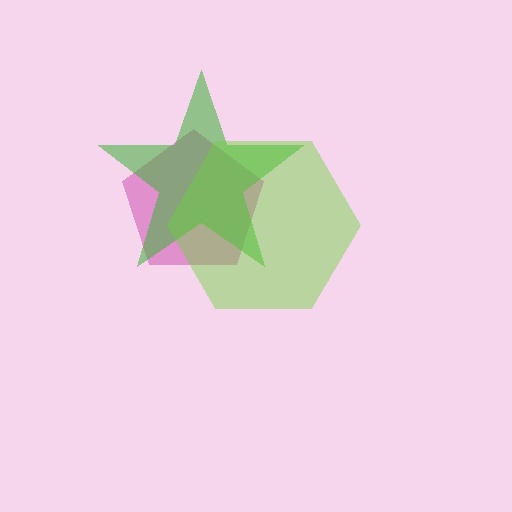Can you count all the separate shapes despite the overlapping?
Yes, there are 3 separate shapes.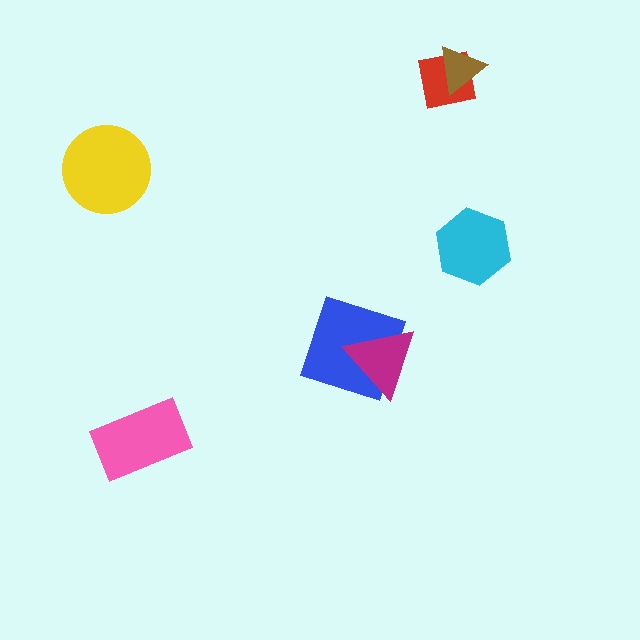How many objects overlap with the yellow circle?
0 objects overlap with the yellow circle.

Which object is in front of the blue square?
The magenta triangle is in front of the blue square.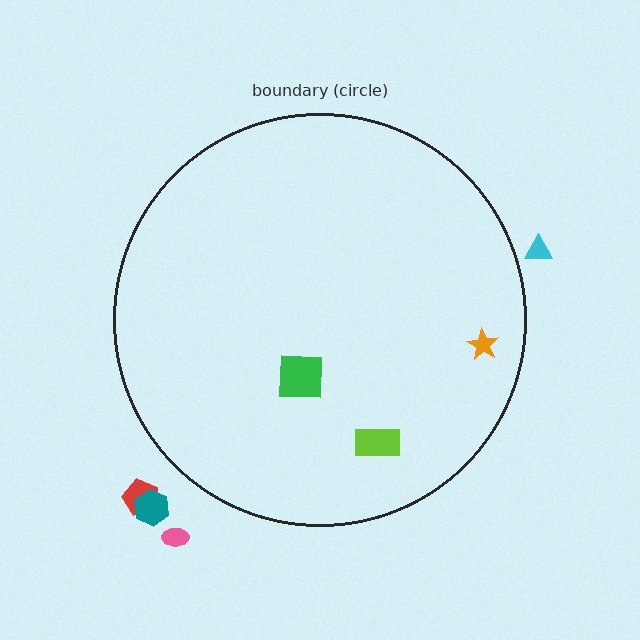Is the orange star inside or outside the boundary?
Inside.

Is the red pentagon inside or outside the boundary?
Outside.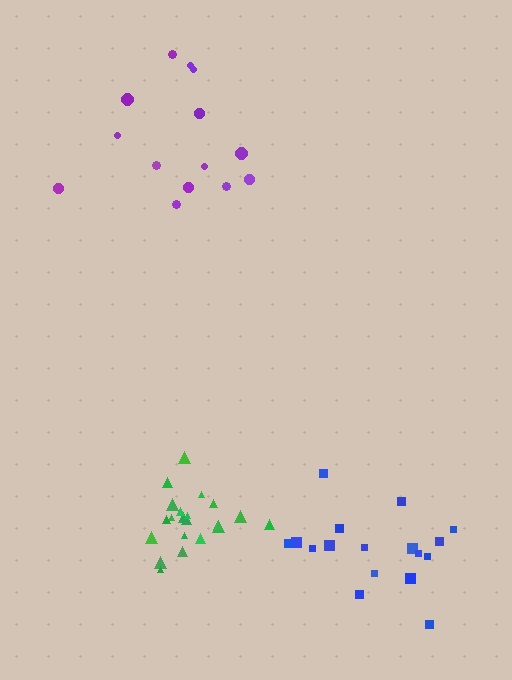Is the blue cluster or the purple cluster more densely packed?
Blue.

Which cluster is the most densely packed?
Green.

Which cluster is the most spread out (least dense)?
Purple.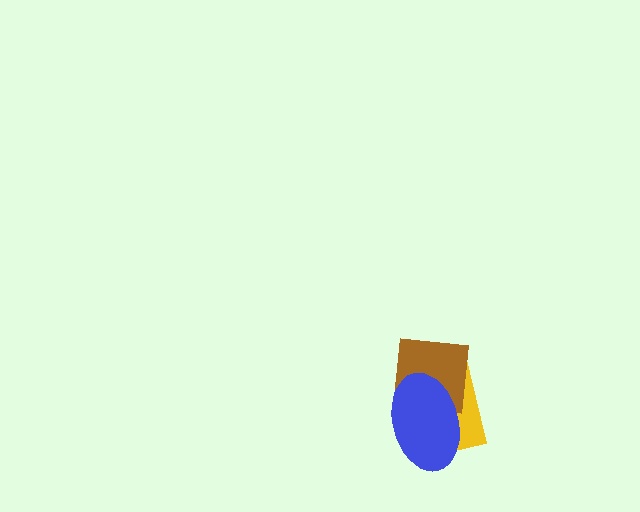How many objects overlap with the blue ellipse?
2 objects overlap with the blue ellipse.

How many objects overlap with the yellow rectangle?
2 objects overlap with the yellow rectangle.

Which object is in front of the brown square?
The blue ellipse is in front of the brown square.